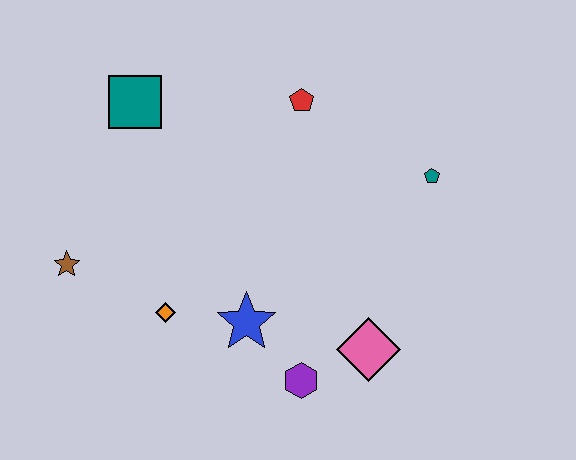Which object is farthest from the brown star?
The teal pentagon is farthest from the brown star.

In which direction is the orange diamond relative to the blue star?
The orange diamond is to the left of the blue star.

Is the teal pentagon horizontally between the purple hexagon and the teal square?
No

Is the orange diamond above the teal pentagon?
No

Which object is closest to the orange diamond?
The blue star is closest to the orange diamond.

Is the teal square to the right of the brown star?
Yes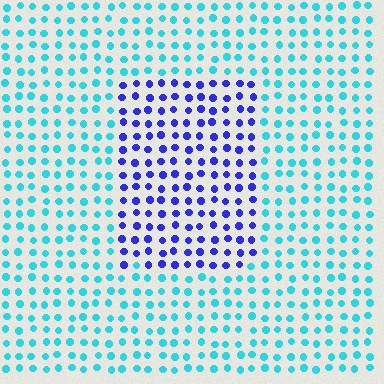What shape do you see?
I see a rectangle.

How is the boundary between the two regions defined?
The boundary is defined purely by a slight shift in hue (about 57 degrees). Spacing, size, and orientation are identical on both sides.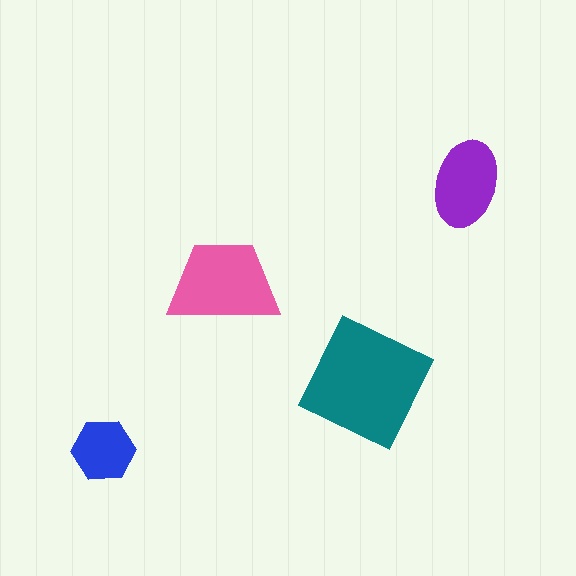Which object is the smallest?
The blue hexagon.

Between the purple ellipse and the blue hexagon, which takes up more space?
The purple ellipse.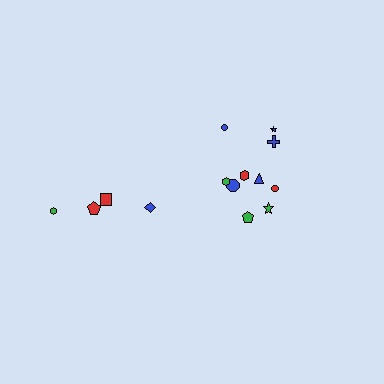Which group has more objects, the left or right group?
The right group.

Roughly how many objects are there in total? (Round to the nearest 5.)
Roughly 15 objects in total.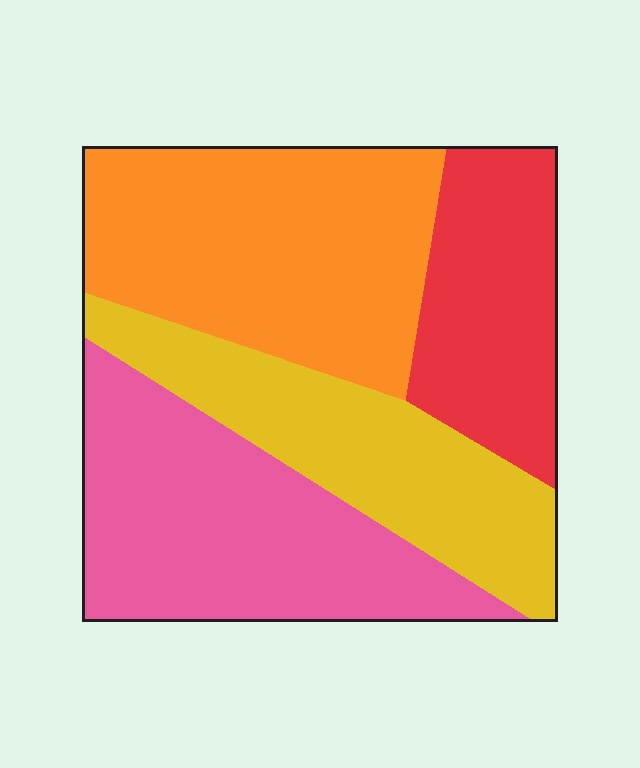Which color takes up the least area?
Red, at roughly 20%.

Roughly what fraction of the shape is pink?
Pink takes up about one quarter (1/4) of the shape.